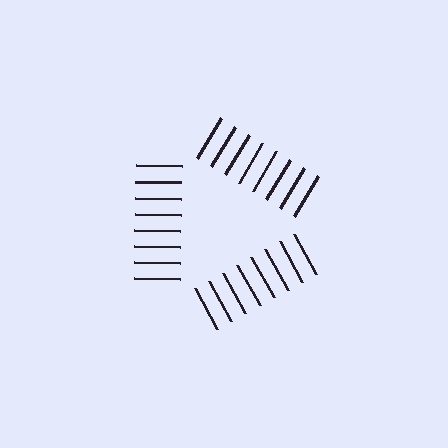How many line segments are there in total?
24 — 8 along each of the 3 edges.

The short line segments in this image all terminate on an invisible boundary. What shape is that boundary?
An illusory triangle — the line segments terminate on its edges but no continuous stroke is drawn.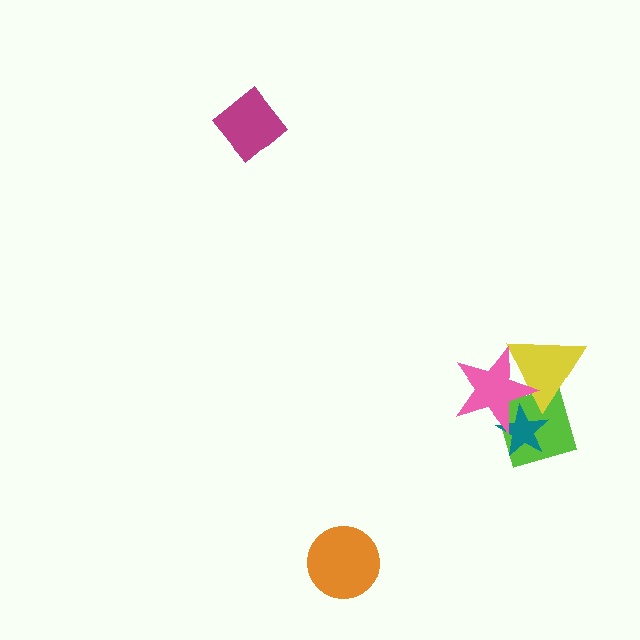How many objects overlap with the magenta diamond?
0 objects overlap with the magenta diamond.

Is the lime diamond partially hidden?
Yes, it is partially covered by another shape.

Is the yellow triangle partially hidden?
Yes, it is partially covered by another shape.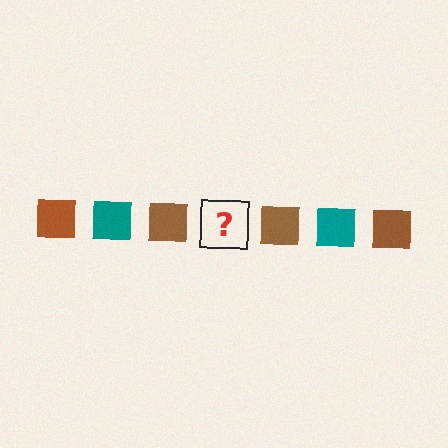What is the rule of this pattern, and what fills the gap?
The rule is that the pattern cycles through brown, teal squares. The gap should be filled with a teal square.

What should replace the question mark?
The question mark should be replaced with a teal square.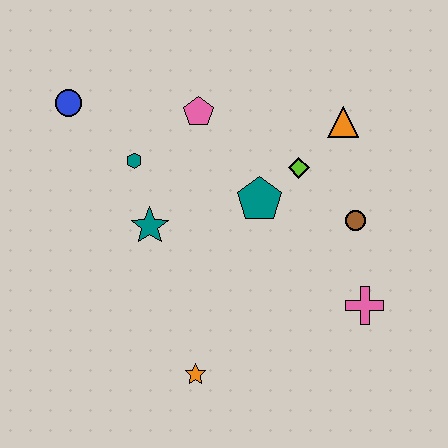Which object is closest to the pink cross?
The brown circle is closest to the pink cross.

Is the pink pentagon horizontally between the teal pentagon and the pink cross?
No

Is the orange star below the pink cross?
Yes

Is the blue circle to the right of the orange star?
No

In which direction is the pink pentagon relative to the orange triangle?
The pink pentagon is to the left of the orange triangle.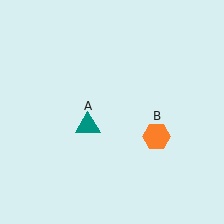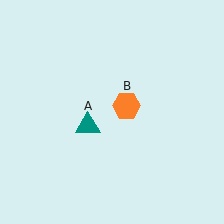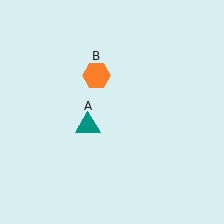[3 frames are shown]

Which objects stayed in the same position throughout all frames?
Teal triangle (object A) remained stationary.